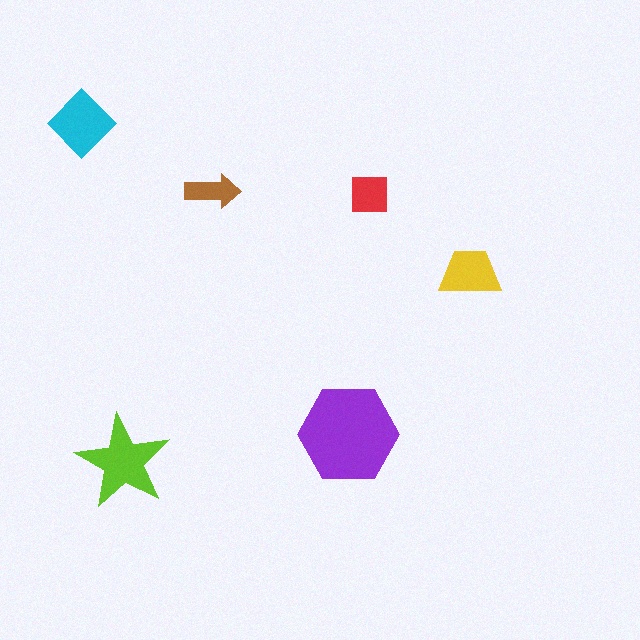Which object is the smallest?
The brown arrow.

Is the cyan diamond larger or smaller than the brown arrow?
Larger.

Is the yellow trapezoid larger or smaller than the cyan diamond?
Smaller.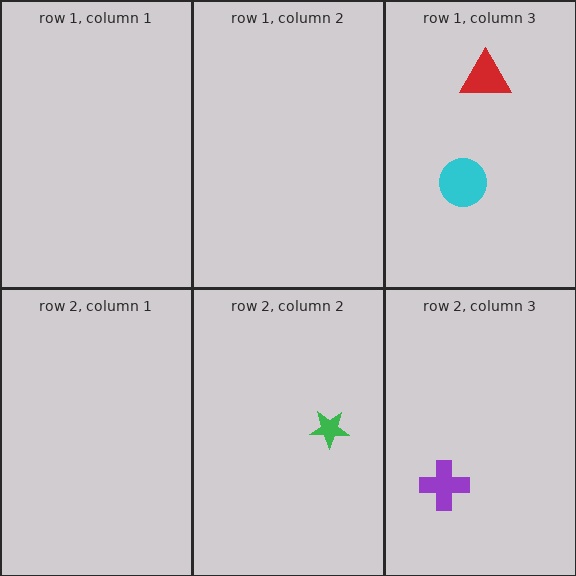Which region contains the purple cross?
The row 2, column 3 region.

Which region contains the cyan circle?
The row 1, column 3 region.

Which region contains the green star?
The row 2, column 2 region.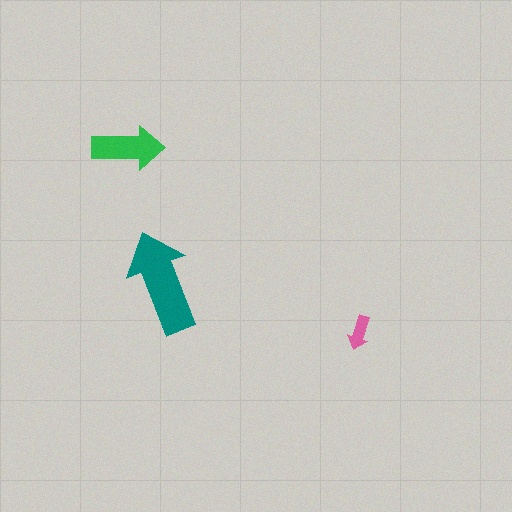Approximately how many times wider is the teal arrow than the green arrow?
About 1.5 times wider.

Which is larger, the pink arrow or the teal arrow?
The teal one.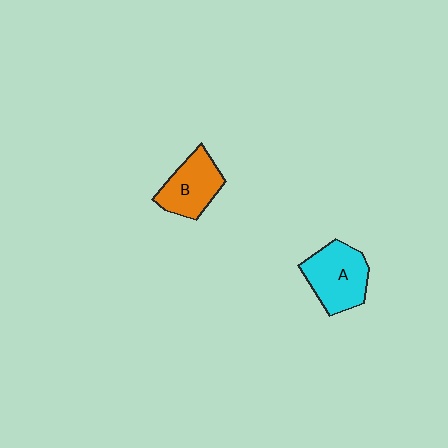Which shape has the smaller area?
Shape B (orange).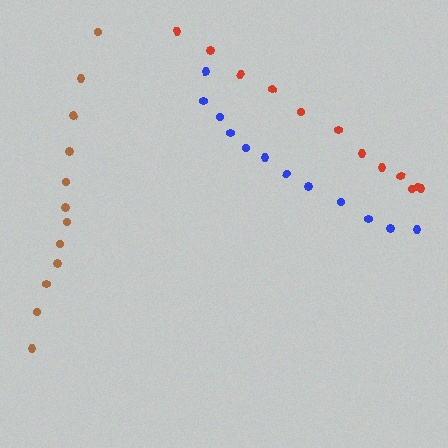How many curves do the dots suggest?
There are 3 distinct paths.